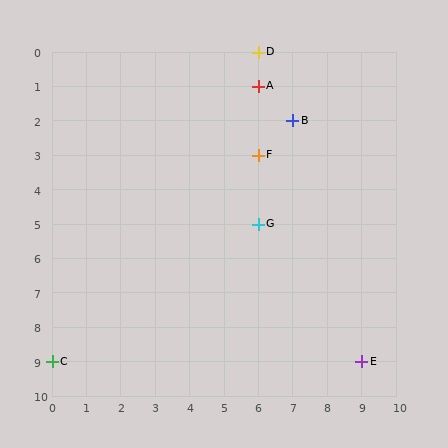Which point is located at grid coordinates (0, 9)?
Point C is at (0, 9).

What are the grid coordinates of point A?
Point A is at grid coordinates (6, 1).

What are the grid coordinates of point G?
Point G is at grid coordinates (6, 5).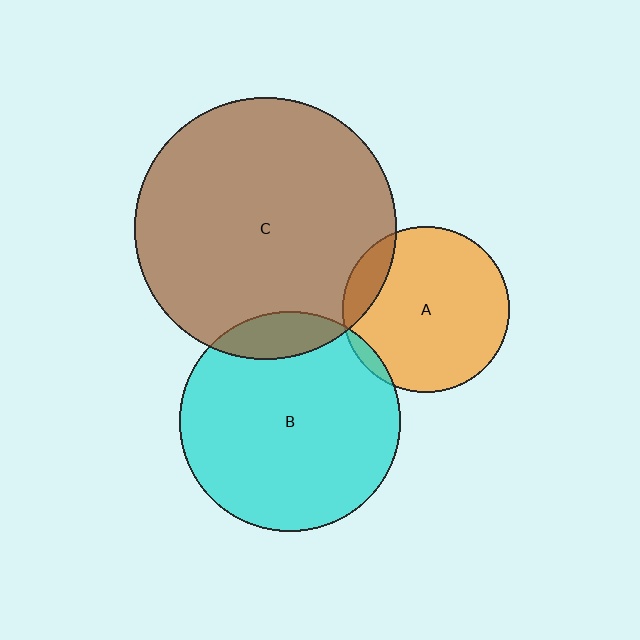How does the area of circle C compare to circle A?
Approximately 2.5 times.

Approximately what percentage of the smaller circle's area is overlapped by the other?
Approximately 10%.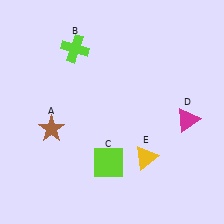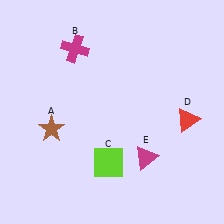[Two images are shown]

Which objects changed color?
B changed from lime to magenta. D changed from magenta to red. E changed from yellow to magenta.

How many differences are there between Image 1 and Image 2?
There are 3 differences between the two images.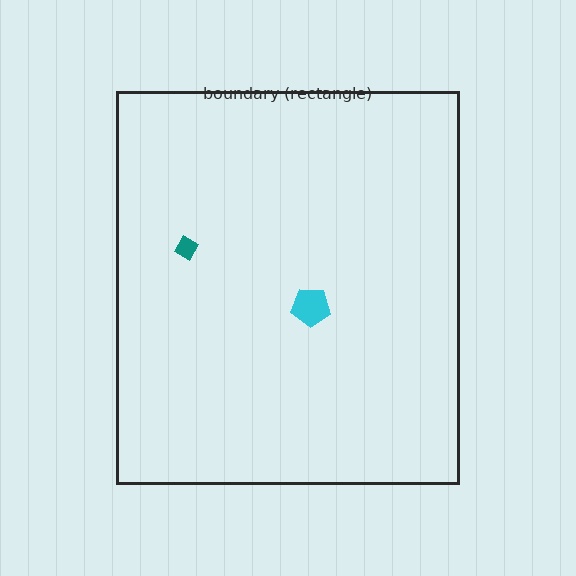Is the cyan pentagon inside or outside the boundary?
Inside.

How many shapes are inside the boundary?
2 inside, 0 outside.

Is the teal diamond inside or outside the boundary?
Inside.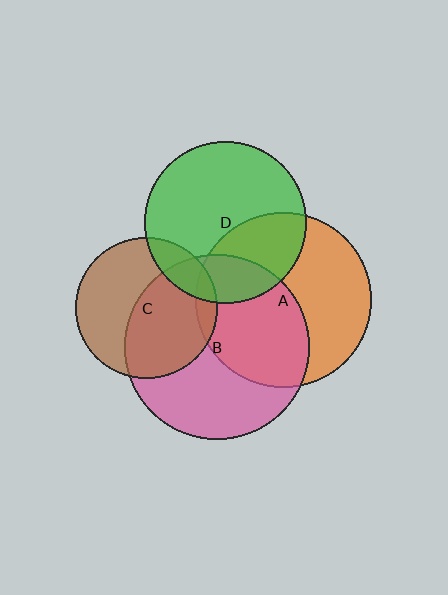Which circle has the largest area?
Circle B (pink).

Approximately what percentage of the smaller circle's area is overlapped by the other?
Approximately 20%.